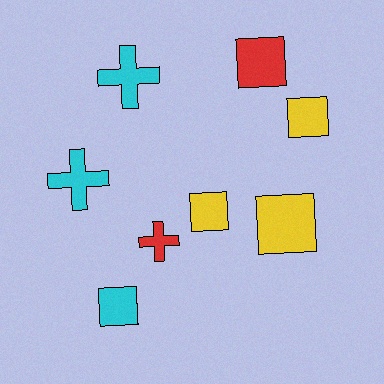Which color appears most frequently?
Yellow, with 3 objects.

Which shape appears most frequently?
Square, with 5 objects.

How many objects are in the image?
There are 8 objects.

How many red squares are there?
There is 1 red square.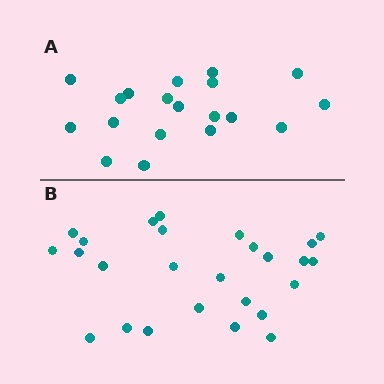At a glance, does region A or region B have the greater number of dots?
Region B (the bottom region) has more dots.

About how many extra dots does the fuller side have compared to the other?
Region B has roughly 8 or so more dots than region A.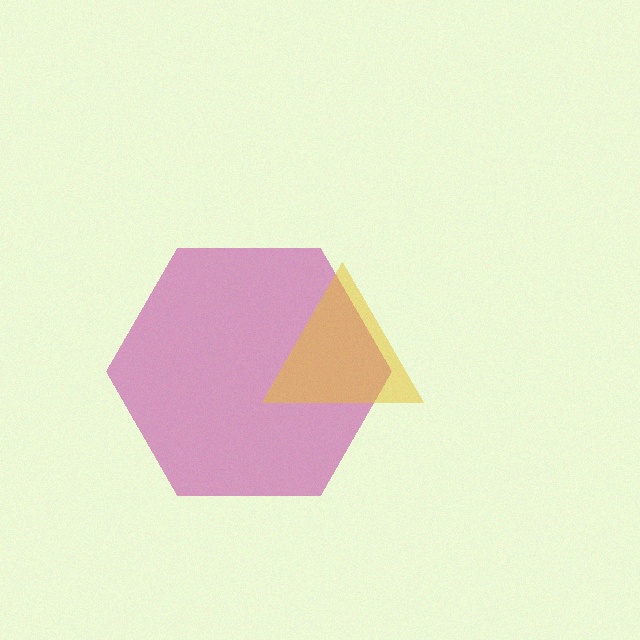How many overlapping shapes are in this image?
There are 2 overlapping shapes in the image.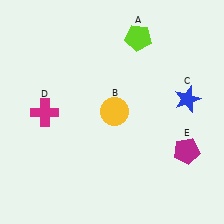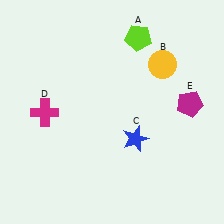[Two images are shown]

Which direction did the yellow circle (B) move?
The yellow circle (B) moved right.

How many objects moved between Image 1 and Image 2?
3 objects moved between the two images.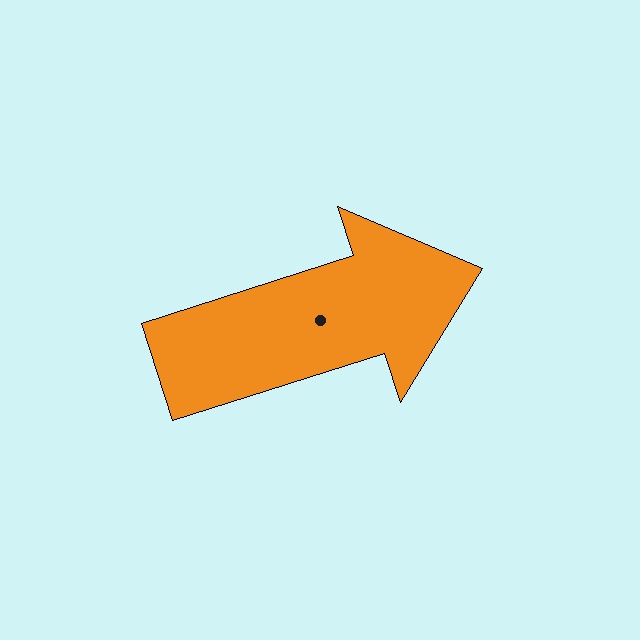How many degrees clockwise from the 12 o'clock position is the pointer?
Approximately 72 degrees.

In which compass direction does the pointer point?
East.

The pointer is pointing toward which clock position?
Roughly 2 o'clock.